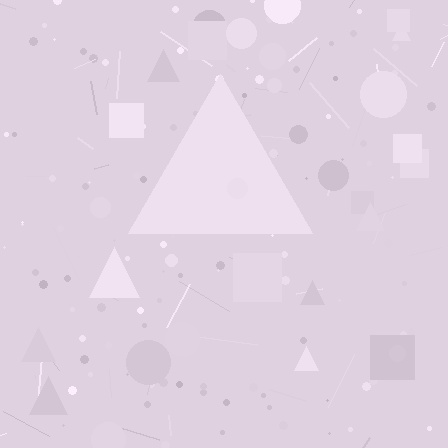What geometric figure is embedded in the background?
A triangle is embedded in the background.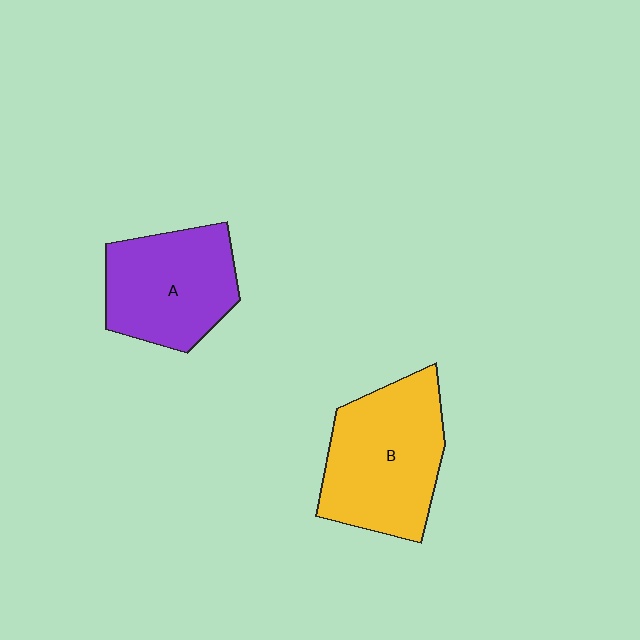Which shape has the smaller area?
Shape A (purple).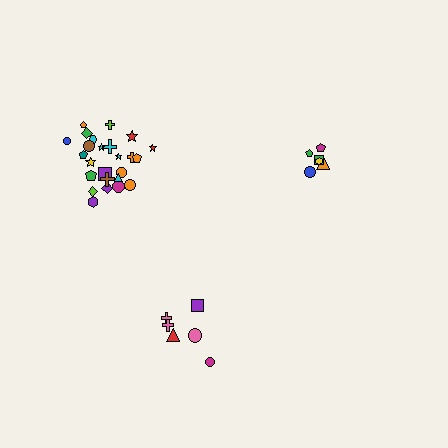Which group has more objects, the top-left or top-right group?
The top-left group.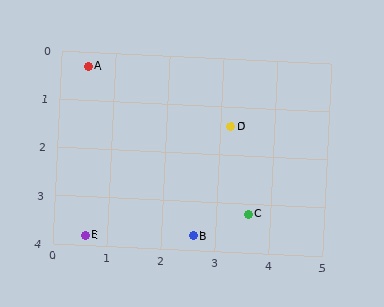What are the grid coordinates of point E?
Point E is at approximately (0.6, 3.8).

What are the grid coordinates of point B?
Point B is at approximately (2.6, 3.7).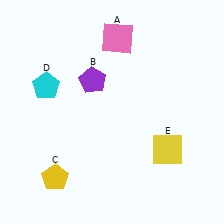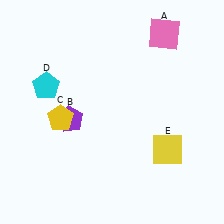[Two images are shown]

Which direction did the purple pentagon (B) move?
The purple pentagon (B) moved down.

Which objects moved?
The objects that moved are: the pink square (A), the purple pentagon (B), the yellow pentagon (C).